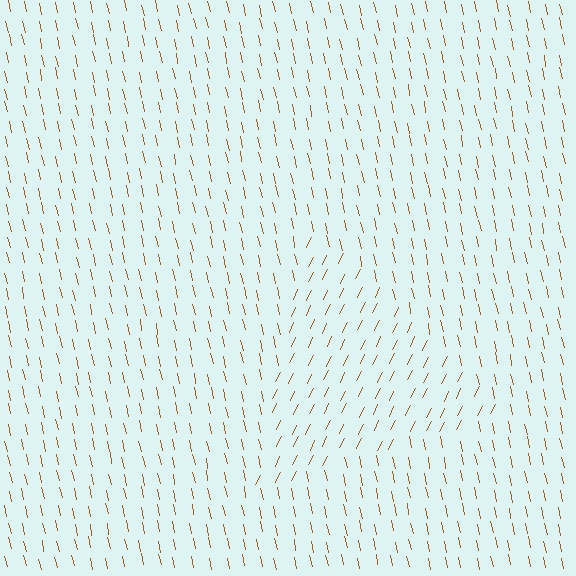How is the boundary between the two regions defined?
The boundary is defined purely by a change in line orientation (approximately 38 degrees difference). All lines are the same color and thickness.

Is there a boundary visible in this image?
Yes, there is a texture boundary formed by a change in line orientation.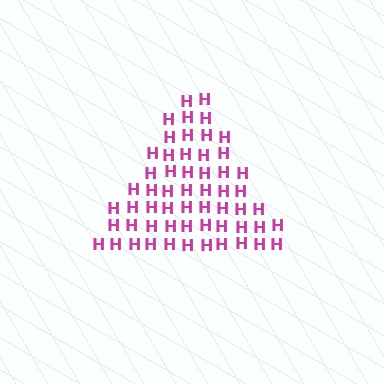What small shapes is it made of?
It is made of small letter H's.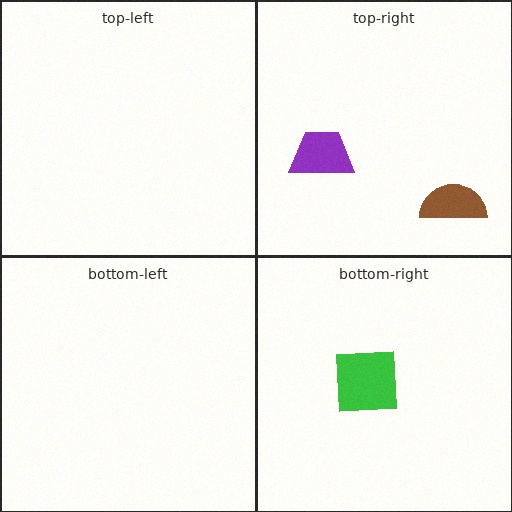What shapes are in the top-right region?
The purple trapezoid, the brown semicircle.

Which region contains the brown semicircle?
The top-right region.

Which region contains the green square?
The bottom-right region.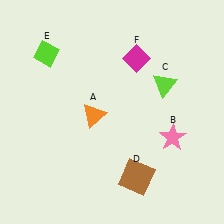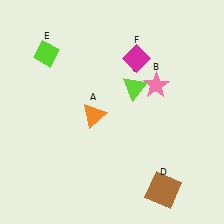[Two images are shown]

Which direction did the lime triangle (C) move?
The lime triangle (C) moved left.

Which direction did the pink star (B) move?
The pink star (B) moved up.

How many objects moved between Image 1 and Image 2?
3 objects moved between the two images.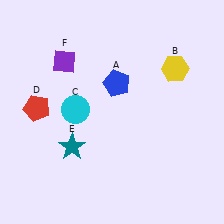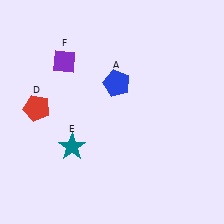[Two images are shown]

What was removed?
The yellow hexagon (B), the cyan circle (C) were removed in Image 2.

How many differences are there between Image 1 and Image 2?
There are 2 differences between the two images.